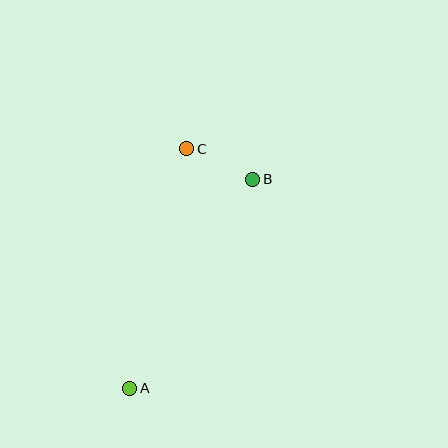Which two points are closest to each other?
Points B and C are closest to each other.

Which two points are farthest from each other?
Points A and C are farthest from each other.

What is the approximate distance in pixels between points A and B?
The distance between A and B is approximately 242 pixels.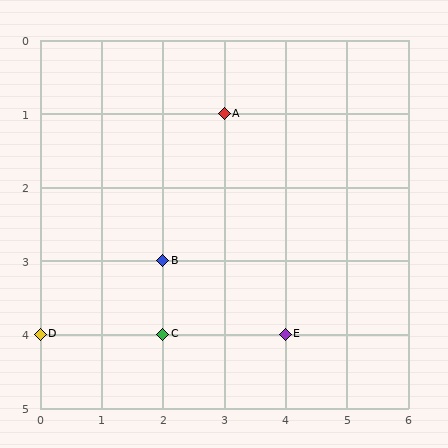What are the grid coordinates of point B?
Point B is at grid coordinates (2, 3).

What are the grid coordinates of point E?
Point E is at grid coordinates (4, 4).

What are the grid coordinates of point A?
Point A is at grid coordinates (3, 1).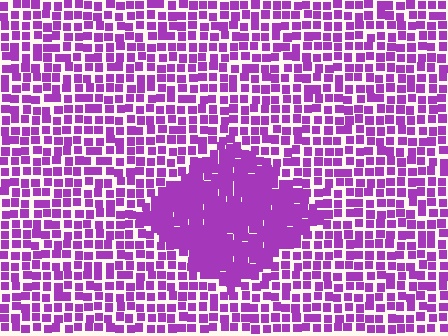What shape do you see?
I see a diamond.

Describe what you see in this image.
The image contains small purple elements arranged at two different densities. A diamond-shaped region is visible where the elements are more densely packed than the surrounding area.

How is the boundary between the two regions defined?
The boundary is defined by a change in element density (approximately 1.9x ratio). All elements are the same color, size, and shape.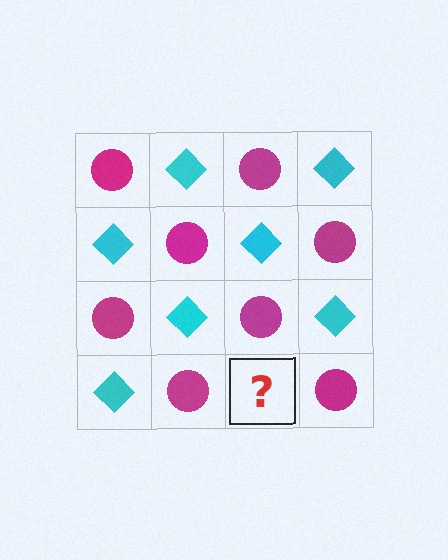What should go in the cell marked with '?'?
The missing cell should contain a cyan diamond.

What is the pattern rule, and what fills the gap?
The rule is that it alternates magenta circle and cyan diamond in a checkerboard pattern. The gap should be filled with a cyan diamond.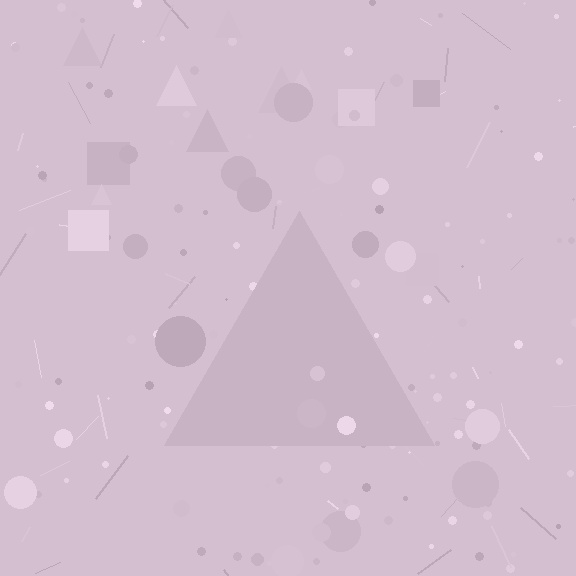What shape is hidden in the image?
A triangle is hidden in the image.